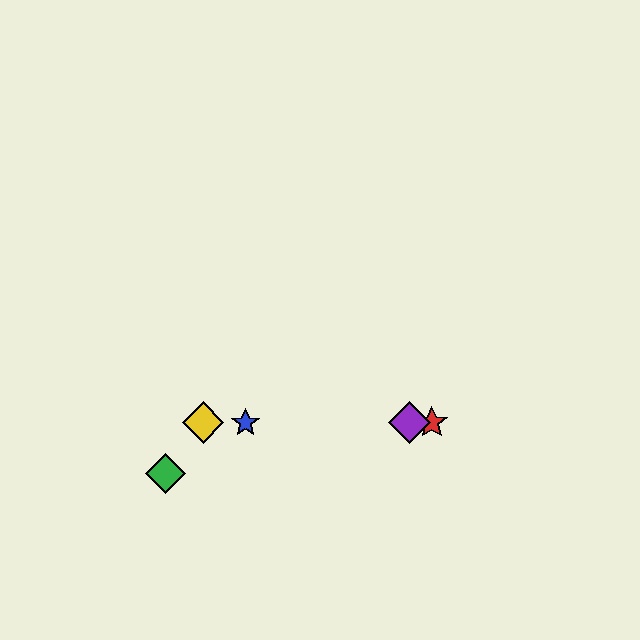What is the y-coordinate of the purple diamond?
The purple diamond is at y≈423.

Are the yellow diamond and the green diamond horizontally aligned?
No, the yellow diamond is at y≈423 and the green diamond is at y≈474.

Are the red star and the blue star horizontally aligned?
Yes, both are at y≈423.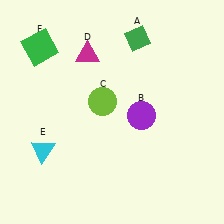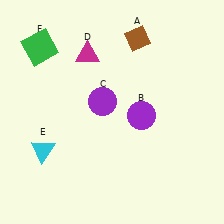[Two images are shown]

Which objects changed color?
A changed from green to brown. C changed from lime to purple.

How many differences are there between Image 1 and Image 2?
There are 2 differences between the two images.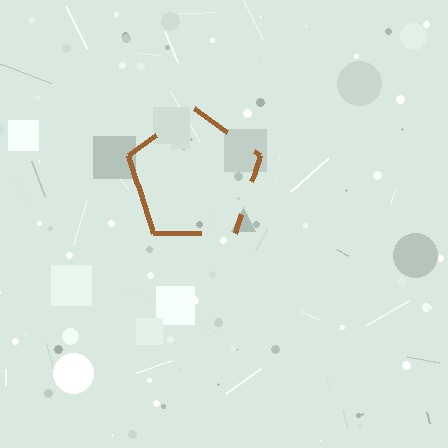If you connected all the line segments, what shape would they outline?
They would outline a pentagon.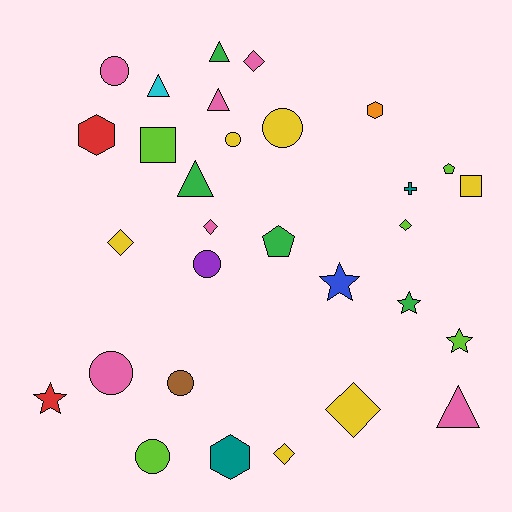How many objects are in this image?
There are 30 objects.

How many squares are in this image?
There are 2 squares.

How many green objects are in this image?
There are 4 green objects.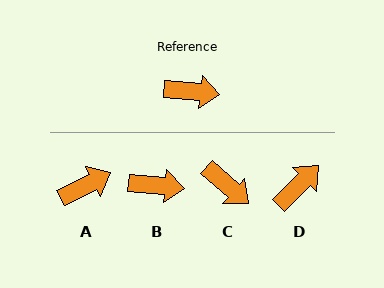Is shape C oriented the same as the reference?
No, it is off by about 36 degrees.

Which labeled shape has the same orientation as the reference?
B.